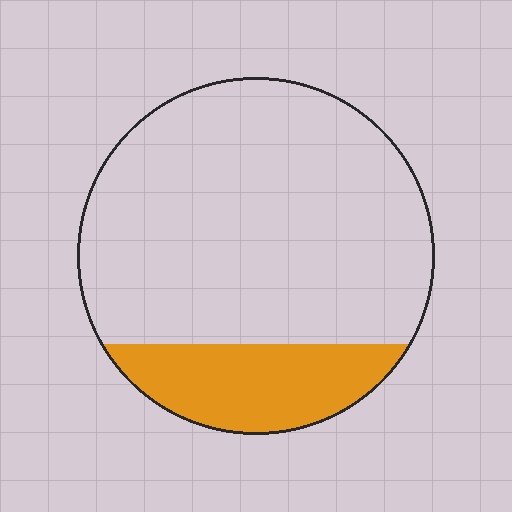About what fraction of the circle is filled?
About one fifth (1/5).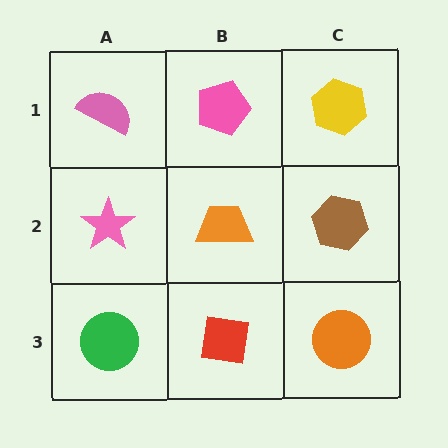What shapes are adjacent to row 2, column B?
A pink pentagon (row 1, column B), a red square (row 3, column B), a pink star (row 2, column A), a brown hexagon (row 2, column C).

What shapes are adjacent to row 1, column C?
A brown hexagon (row 2, column C), a pink pentagon (row 1, column B).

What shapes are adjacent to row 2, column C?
A yellow hexagon (row 1, column C), an orange circle (row 3, column C), an orange trapezoid (row 2, column B).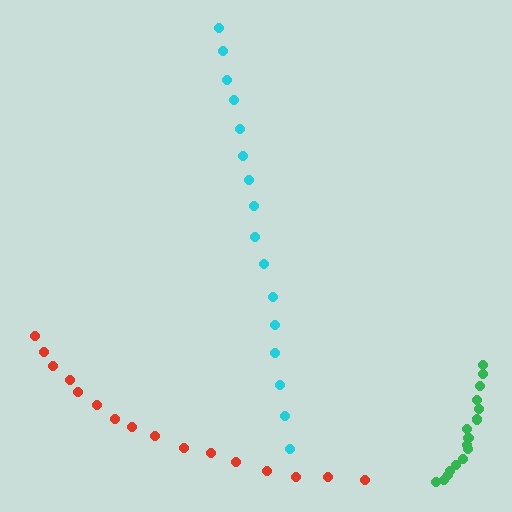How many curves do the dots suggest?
There are 3 distinct paths.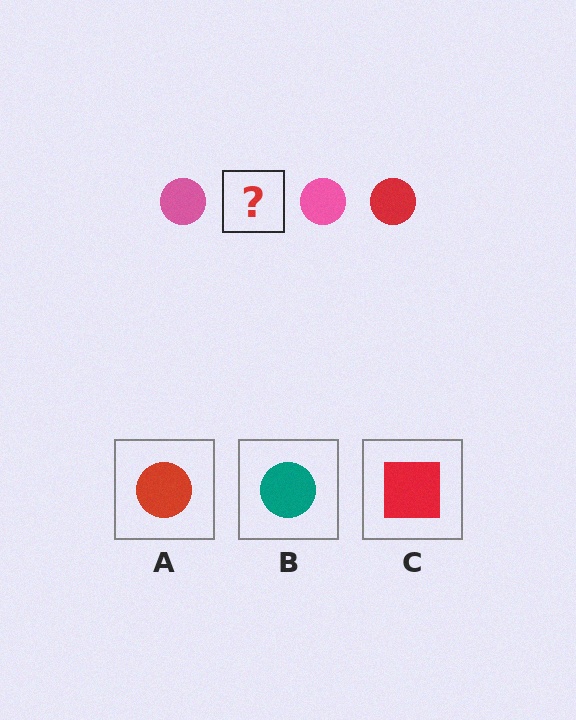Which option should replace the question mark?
Option A.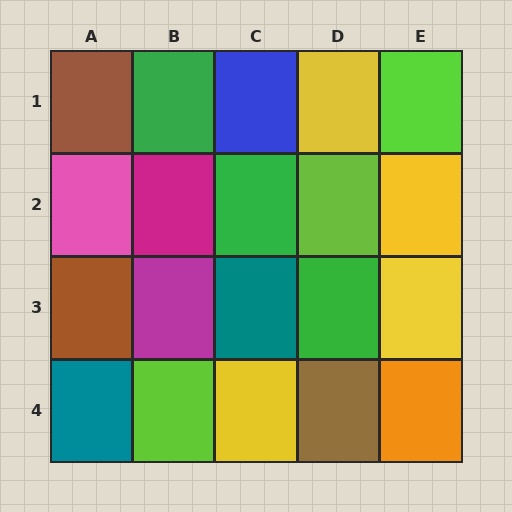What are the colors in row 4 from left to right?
Teal, lime, yellow, brown, orange.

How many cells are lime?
3 cells are lime.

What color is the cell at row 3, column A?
Brown.